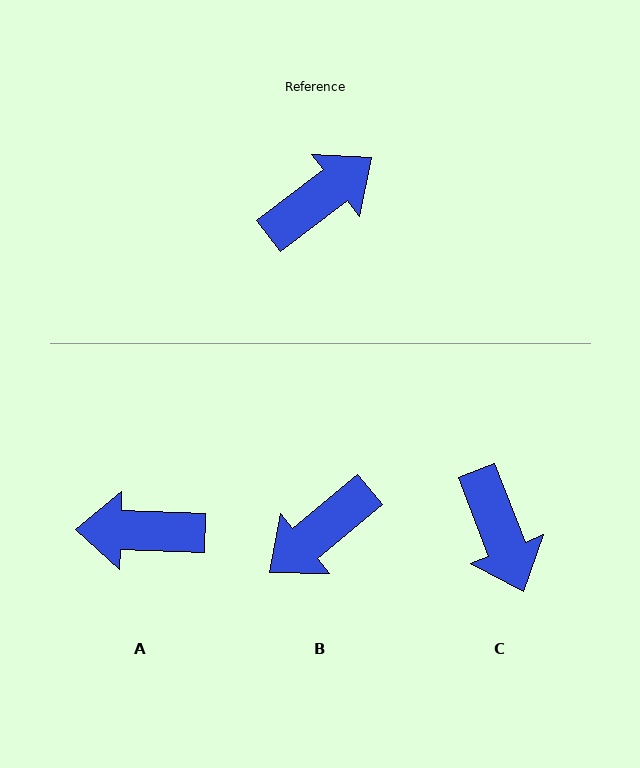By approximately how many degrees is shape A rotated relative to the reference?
Approximately 141 degrees counter-clockwise.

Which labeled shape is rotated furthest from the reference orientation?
B, about 178 degrees away.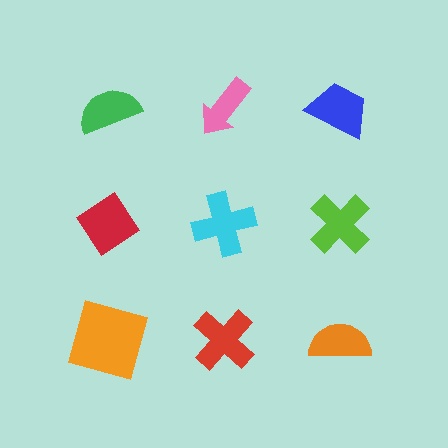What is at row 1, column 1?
A green semicircle.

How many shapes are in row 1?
3 shapes.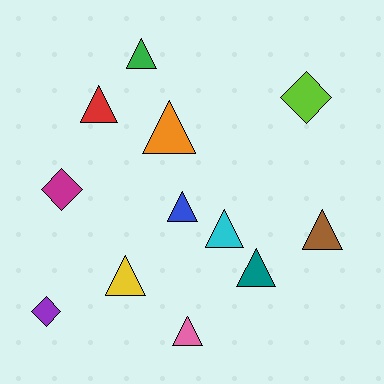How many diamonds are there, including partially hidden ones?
There are 3 diamonds.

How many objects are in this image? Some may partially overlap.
There are 12 objects.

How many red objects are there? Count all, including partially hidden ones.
There is 1 red object.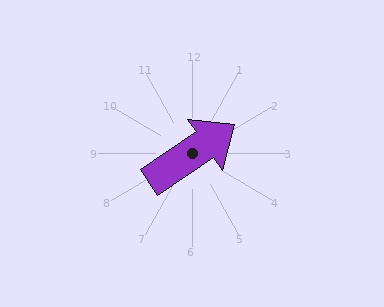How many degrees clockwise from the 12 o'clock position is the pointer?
Approximately 56 degrees.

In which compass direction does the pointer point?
Northeast.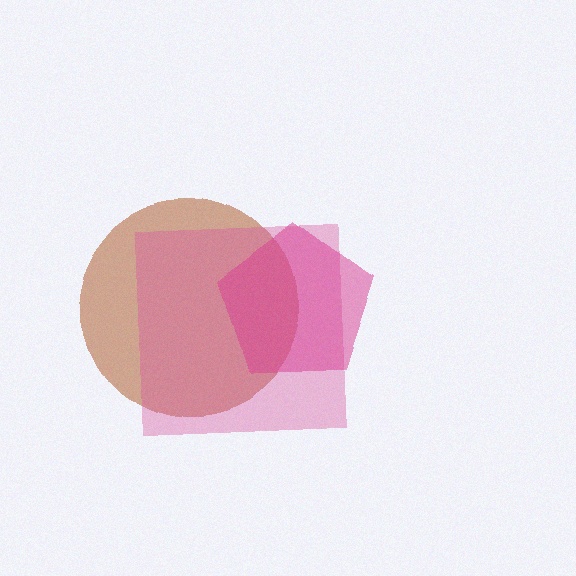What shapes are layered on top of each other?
The layered shapes are: a brown circle, a pink square, a magenta pentagon.